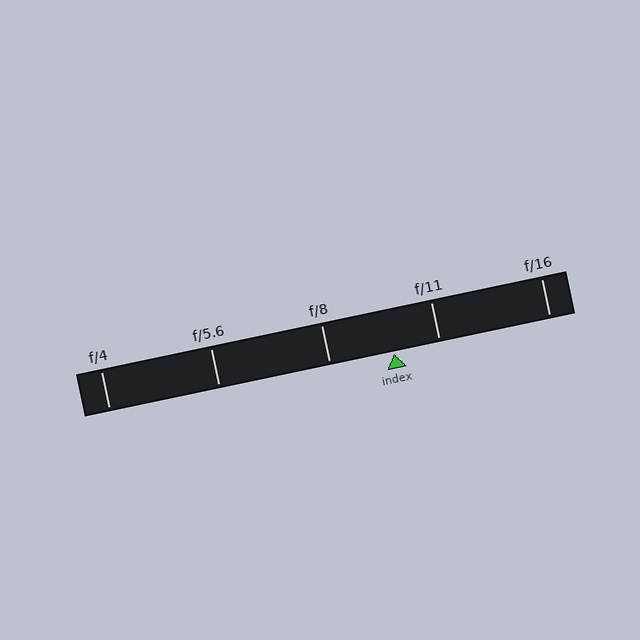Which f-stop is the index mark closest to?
The index mark is closest to f/11.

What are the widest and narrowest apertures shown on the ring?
The widest aperture shown is f/4 and the narrowest is f/16.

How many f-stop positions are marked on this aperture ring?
There are 5 f-stop positions marked.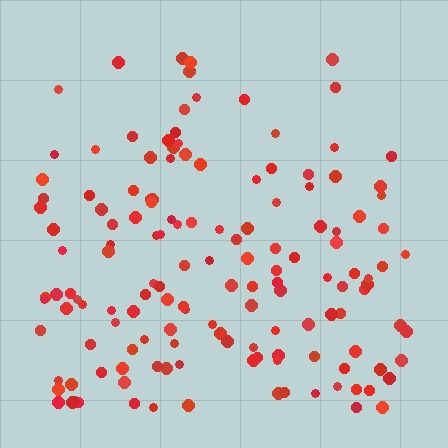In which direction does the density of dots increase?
From top to bottom, with the bottom side densest.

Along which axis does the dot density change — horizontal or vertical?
Vertical.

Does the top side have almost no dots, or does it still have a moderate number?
Still a moderate number, just noticeably fewer than the bottom.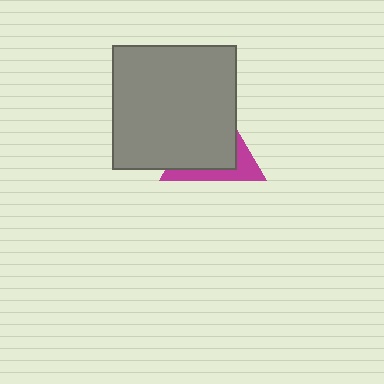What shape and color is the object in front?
The object in front is a gray square.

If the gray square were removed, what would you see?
You would see the complete magenta triangle.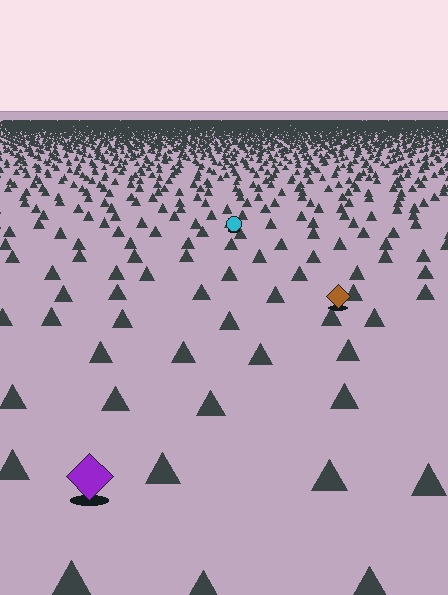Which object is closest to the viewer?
The purple diamond is closest. The texture marks near it are larger and more spread out.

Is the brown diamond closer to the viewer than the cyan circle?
Yes. The brown diamond is closer — you can tell from the texture gradient: the ground texture is coarser near it.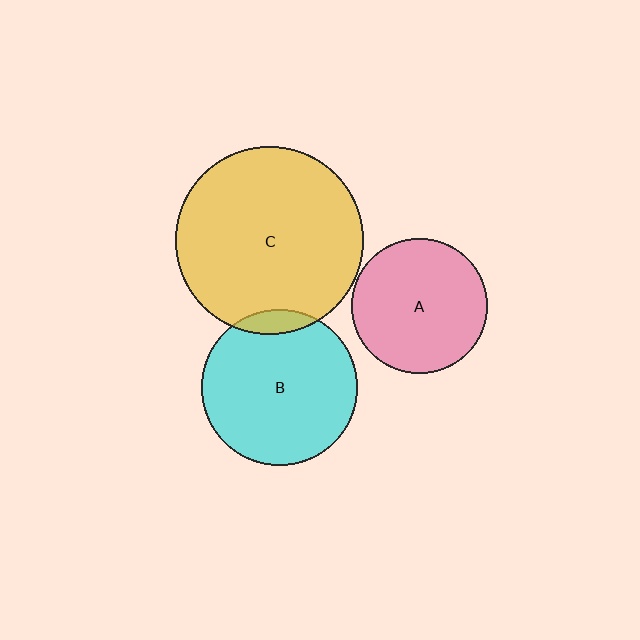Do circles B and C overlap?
Yes.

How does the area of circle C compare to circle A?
Approximately 1.9 times.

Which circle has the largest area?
Circle C (yellow).